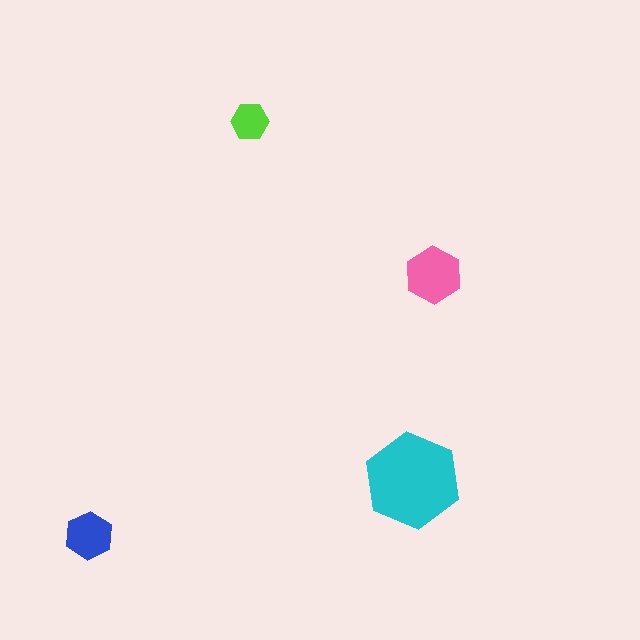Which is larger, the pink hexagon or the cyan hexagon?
The cyan one.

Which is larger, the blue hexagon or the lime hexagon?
The blue one.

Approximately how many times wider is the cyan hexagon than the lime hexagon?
About 2.5 times wider.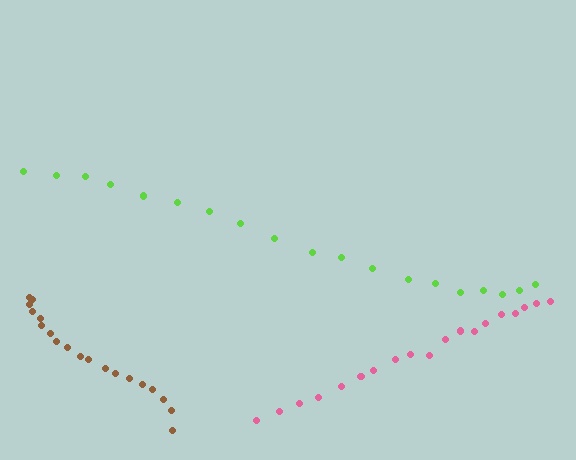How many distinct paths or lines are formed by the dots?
There are 3 distinct paths.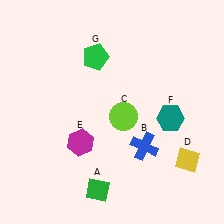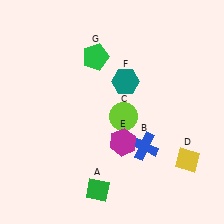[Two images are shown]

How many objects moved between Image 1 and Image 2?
2 objects moved between the two images.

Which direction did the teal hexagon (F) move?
The teal hexagon (F) moved left.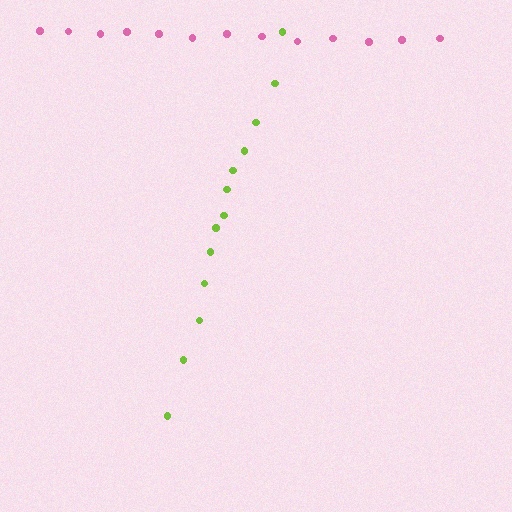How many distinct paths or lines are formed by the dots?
There are 2 distinct paths.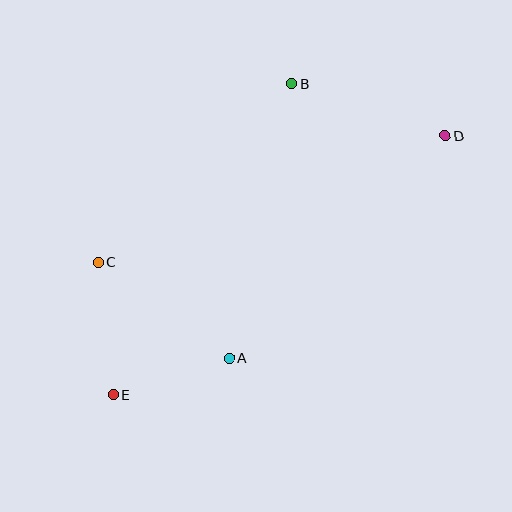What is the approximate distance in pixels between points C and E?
The distance between C and E is approximately 133 pixels.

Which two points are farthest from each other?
Points D and E are farthest from each other.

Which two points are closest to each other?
Points A and E are closest to each other.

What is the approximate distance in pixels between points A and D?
The distance between A and D is approximately 310 pixels.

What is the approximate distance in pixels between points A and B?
The distance between A and B is approximately 282 pixels.